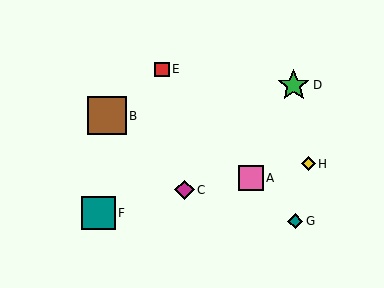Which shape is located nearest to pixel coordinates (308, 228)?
The teal diamond (labeled G) at (295, 221) is nearest to that location.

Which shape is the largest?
The brown square (labeled B) is the largest.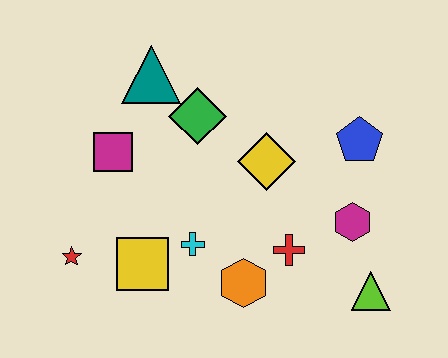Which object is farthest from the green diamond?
The lime triangle is farthest from the green diamond.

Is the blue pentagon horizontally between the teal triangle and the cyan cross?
No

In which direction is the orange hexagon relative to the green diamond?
The orange hexagon is below the green diamond.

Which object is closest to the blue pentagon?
The magenta hexagon is closest to the blue pentagon.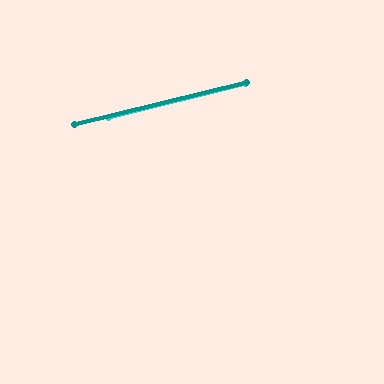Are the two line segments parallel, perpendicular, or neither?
Parallel — their directions differ by only 0.5°.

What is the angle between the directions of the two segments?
Approximately 0 degrees.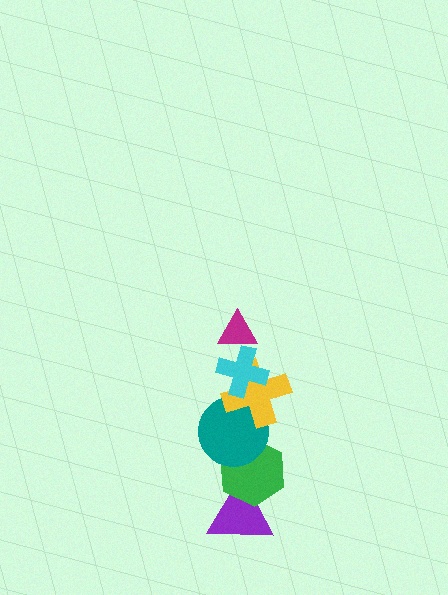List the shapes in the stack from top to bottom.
From top to bottom: the magenta triangle, the cyan cross, the yellow cross, the teal circle, the green hexagon, the purple triangle.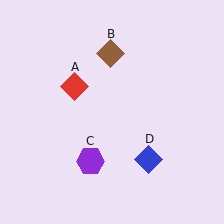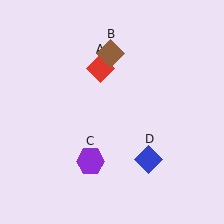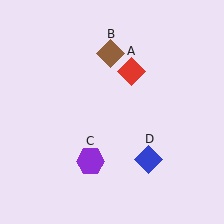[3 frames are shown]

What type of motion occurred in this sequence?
The red diamond (object A) rotated clockwise around the center of the scene.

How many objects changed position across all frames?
1 object changed position: red diamond (object A).